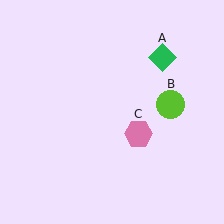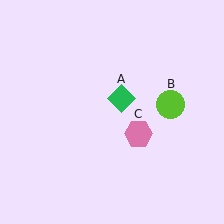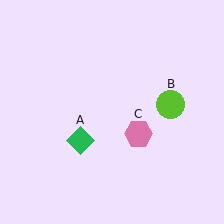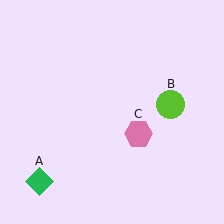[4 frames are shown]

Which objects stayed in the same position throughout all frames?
Lime circle (object B) and pink hexagon (object C) remained stationary.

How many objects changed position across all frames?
1 object changed position: green diamond (object A).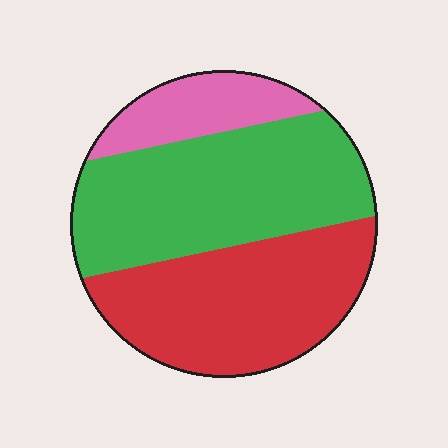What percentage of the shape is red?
Red takes up about two fifths (2/5) of the shape.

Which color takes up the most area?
Green, at roughly 45%.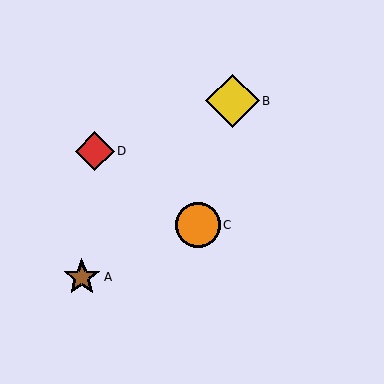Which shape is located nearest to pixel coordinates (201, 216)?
The orange circle (labeled C) at (198, 225) is nearest to that location.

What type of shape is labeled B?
Shape B is a yellow diamond.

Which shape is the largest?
The yellow diamond (labeled B) is the largest.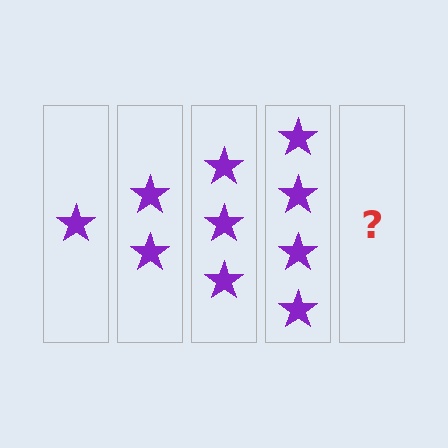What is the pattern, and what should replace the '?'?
The pattern is that each step adds one more star. The '?' should be 5 stars.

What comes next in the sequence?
The next element should be 5 stars.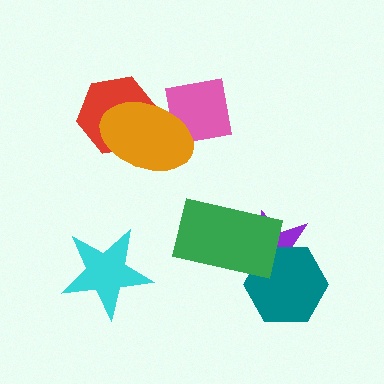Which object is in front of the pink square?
The orange ellipse is in front of the pink square.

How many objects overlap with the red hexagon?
1 object overlaps with the red hexagon.